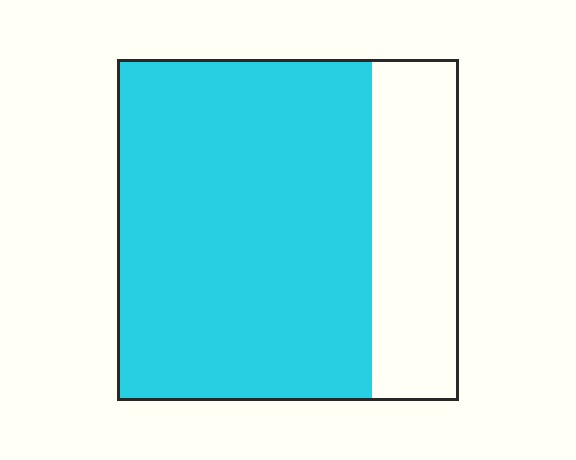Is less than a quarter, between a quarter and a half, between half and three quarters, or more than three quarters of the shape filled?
Between half and three quarters.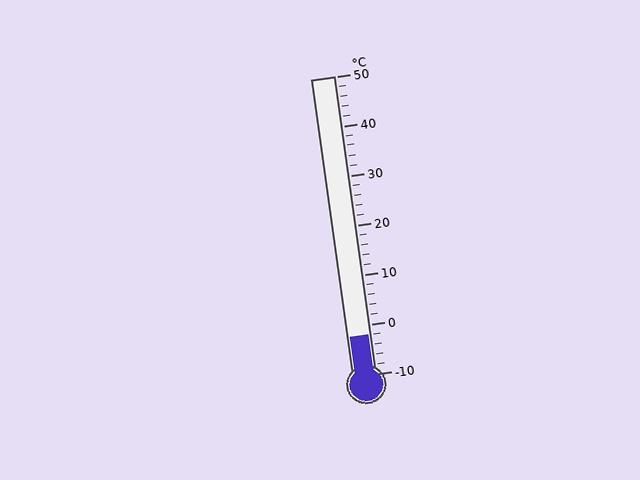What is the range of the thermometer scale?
The thermometer scale ranges from -10°C to 50°C.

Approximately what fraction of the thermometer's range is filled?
The thermometer is filled to approximately 15% of its range.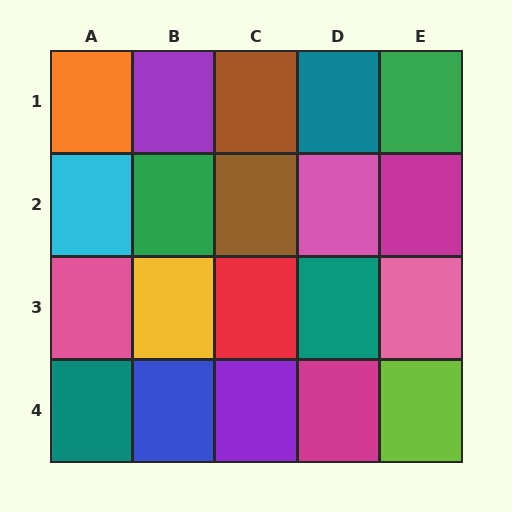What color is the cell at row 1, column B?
Purple.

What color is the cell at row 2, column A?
Cyan.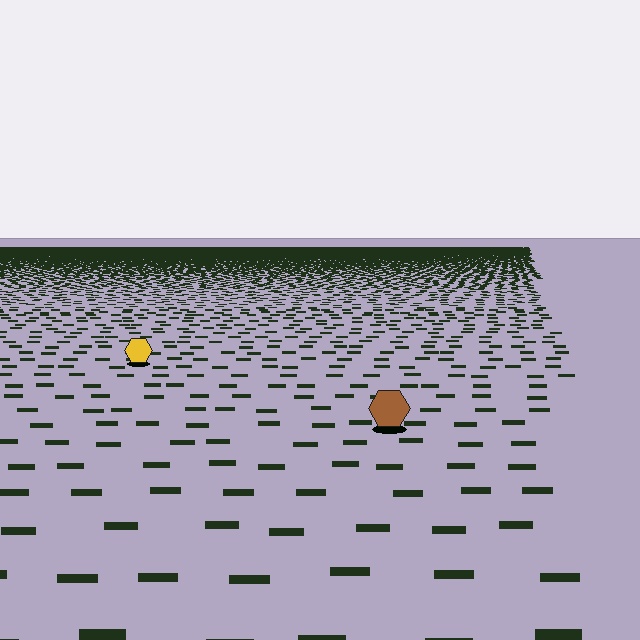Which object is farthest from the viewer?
The yellow hexagon is farthest from the viewer. It appears smaller and the ground texture around it is denser.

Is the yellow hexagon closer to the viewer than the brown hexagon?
No. The brown hexagon is closer — you can tell from the texture gradient: the ground texture is coarser near it.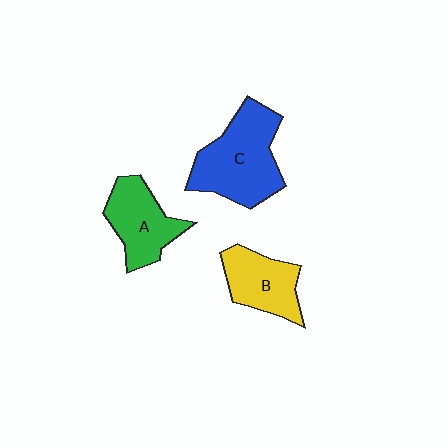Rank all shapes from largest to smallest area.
From largest to smallest: C (blue), A (green), B (yellow).